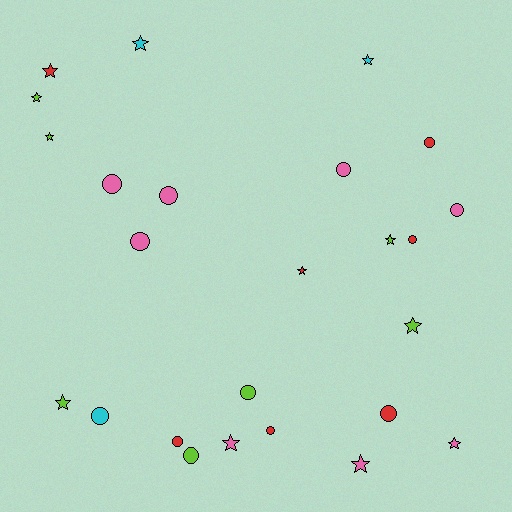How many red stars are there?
There are 2 red stars.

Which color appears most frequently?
Pink, with 8 objects.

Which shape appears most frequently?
Circle, with 13 objects.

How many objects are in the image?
There are 25 objects.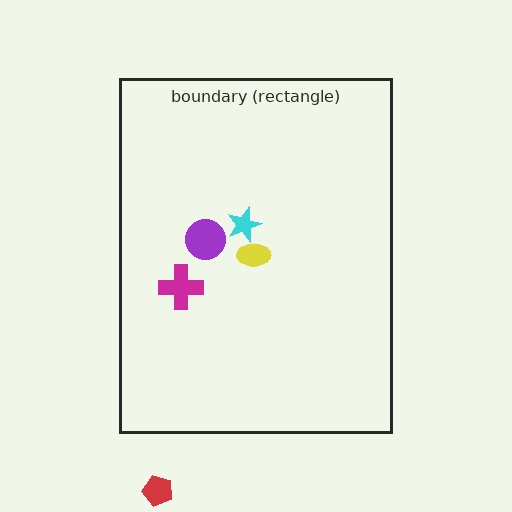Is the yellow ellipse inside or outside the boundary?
Inside.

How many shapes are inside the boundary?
4 inside, 1 outside.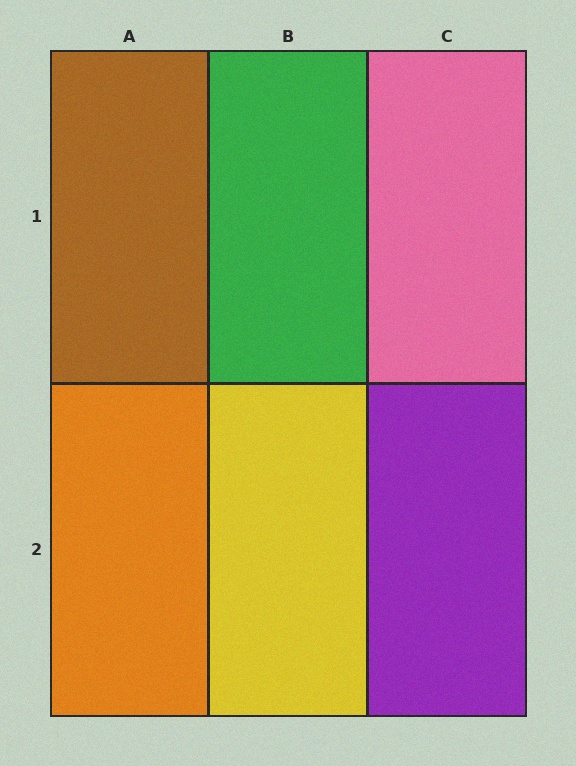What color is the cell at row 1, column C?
Pink.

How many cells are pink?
1 cell is pink.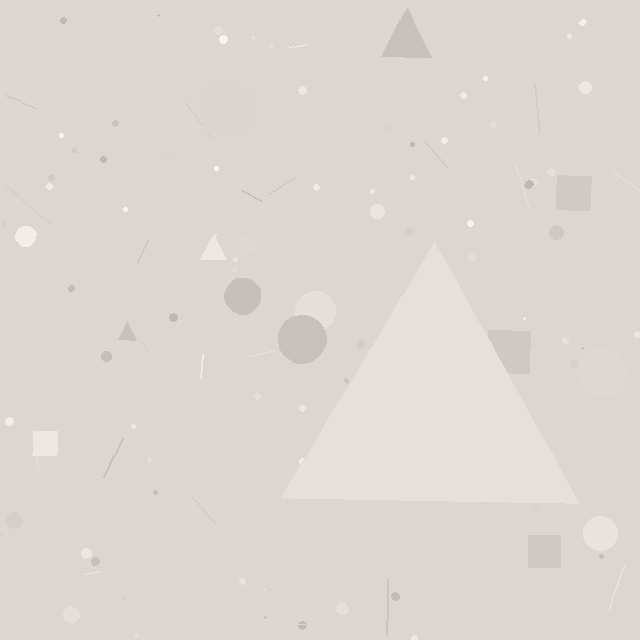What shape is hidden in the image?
A triangle is hidden in the image.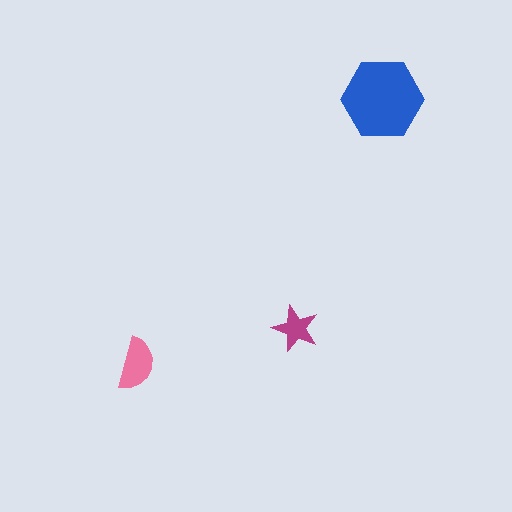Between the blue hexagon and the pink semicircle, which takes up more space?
The blue hexagon.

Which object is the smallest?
The magenta star.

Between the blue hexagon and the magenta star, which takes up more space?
The blue hexagon.